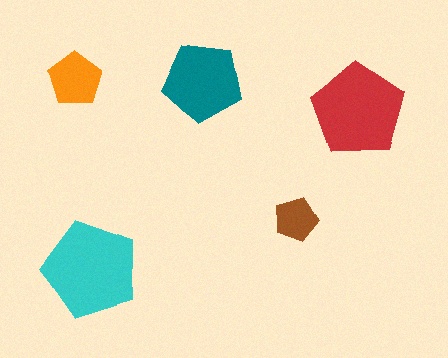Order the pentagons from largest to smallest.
the cyan one, the red one, the teal one, the orange one, the brown one.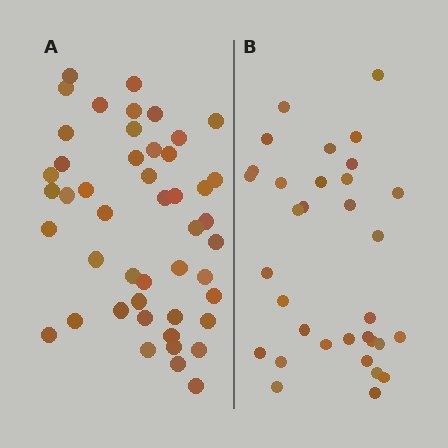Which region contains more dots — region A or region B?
Region A (the left region) has more dots.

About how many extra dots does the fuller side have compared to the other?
Region A has approximately 15 more dots than region B.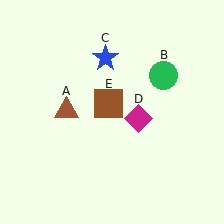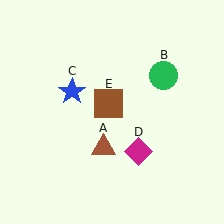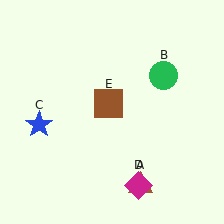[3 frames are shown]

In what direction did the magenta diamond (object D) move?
The magenta diamond (object D) moved down.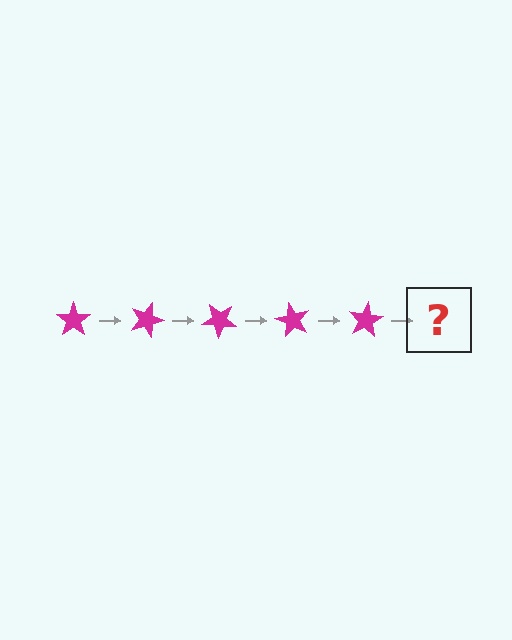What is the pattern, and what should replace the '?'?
The pattern is that the star rotates 20 degrees each step. The '?' should be a magenta star rotated 100 degrees.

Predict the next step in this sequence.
The next step is a magenta star rotated 100 degrees.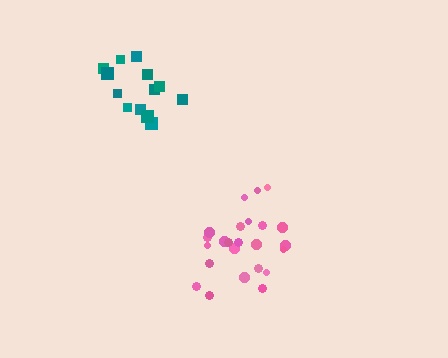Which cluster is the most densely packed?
Pink.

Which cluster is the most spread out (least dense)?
Teal.